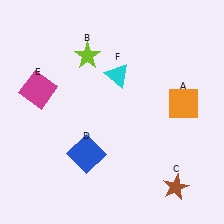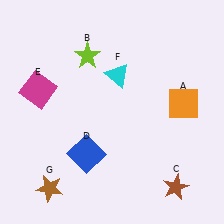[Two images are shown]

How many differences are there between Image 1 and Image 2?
There is 1 difference between the two images.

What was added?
A brown star (G) was added in Image 2.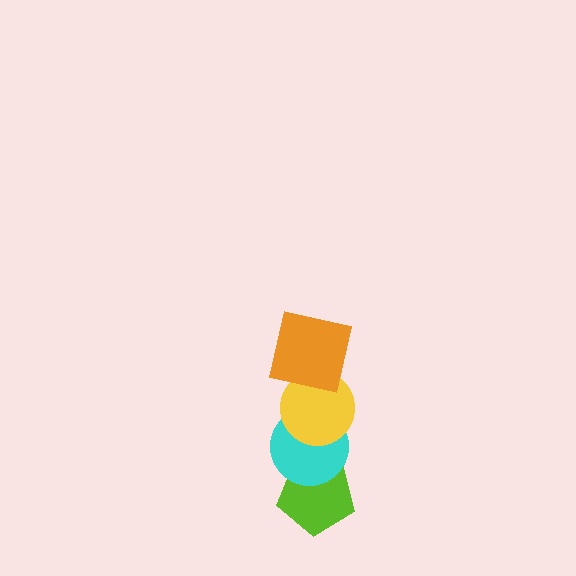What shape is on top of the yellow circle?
The orange square is on top of the yellow circle.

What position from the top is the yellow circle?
The yellow circle is 2nd from the top.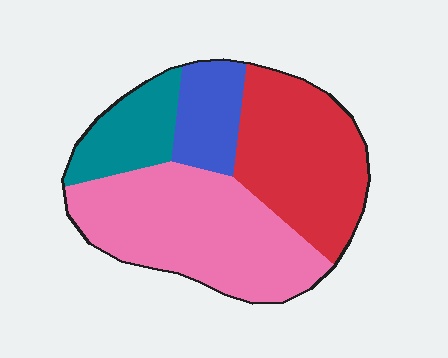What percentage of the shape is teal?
Teal takes up about one eighth (1/8) of the shape.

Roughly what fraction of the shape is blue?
Blue takes up about one eighth (1/8) of the shape.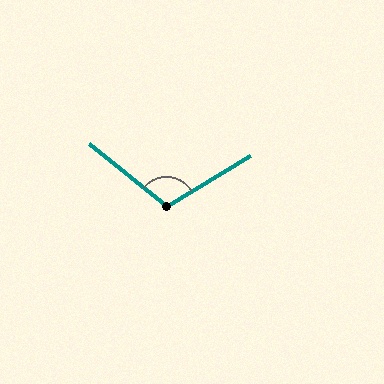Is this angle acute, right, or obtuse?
It is obtuse.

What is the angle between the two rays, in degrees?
Approximately 111 degrees.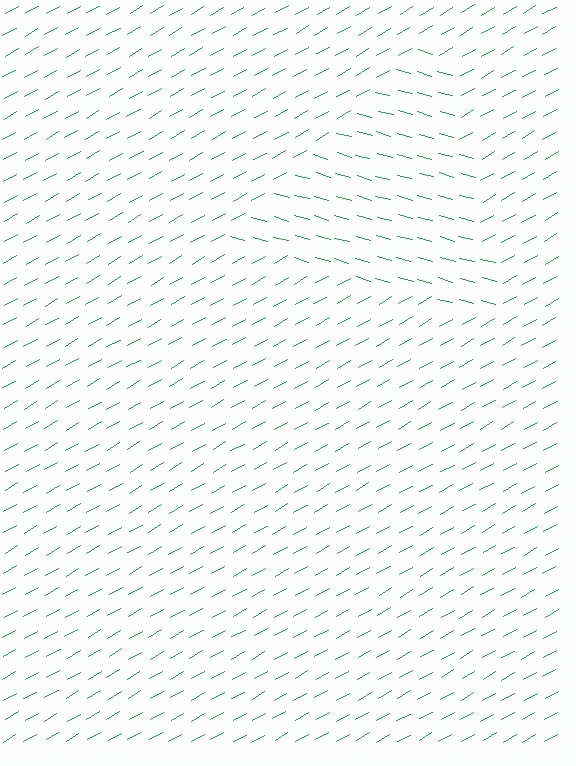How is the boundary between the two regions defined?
The boundary is defined purely by a change in line orientation (approximately 45 degrees difference). All lines are the same color and thickness.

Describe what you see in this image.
The image is filled with small green line segments. A triangle region in the image has lines oriented differently from the surrounding lines, creating a visible texture boundary.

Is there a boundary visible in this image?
Yes, there is a texture boundary formed by a change in line orientation.